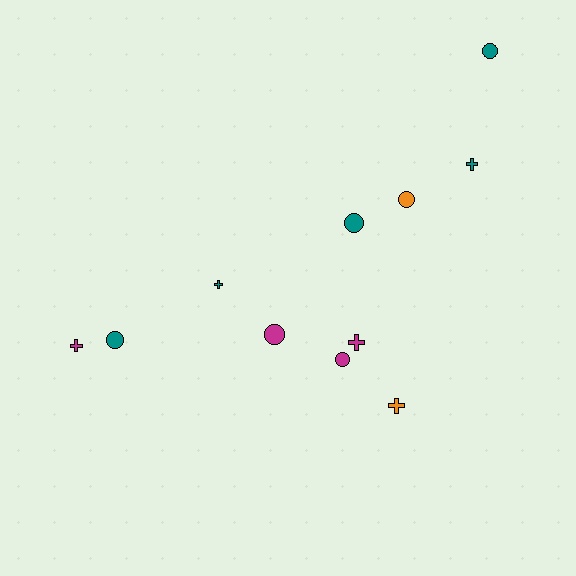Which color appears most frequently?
Teal, with 5 objects.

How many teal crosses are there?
There are 2 teal crosses.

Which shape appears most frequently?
Circle, with 6 objects.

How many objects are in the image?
There are 11 objects.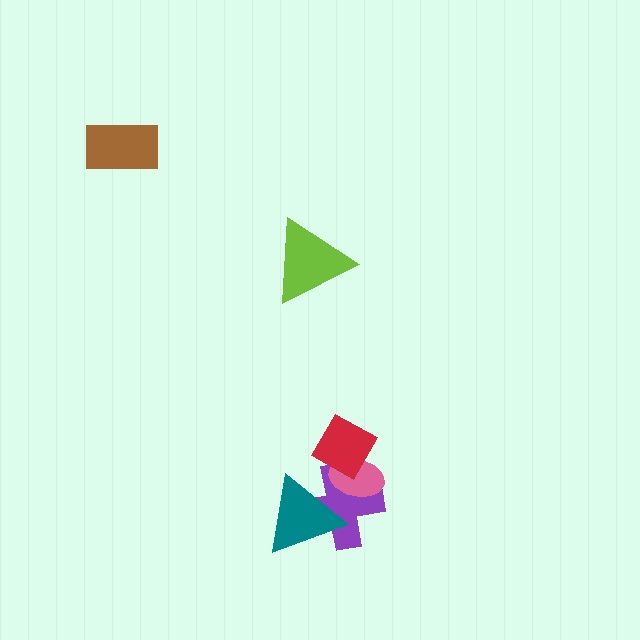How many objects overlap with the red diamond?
2 objects overlap with the red diamond.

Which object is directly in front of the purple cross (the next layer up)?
The teal triangle is directly in front of the purple cross.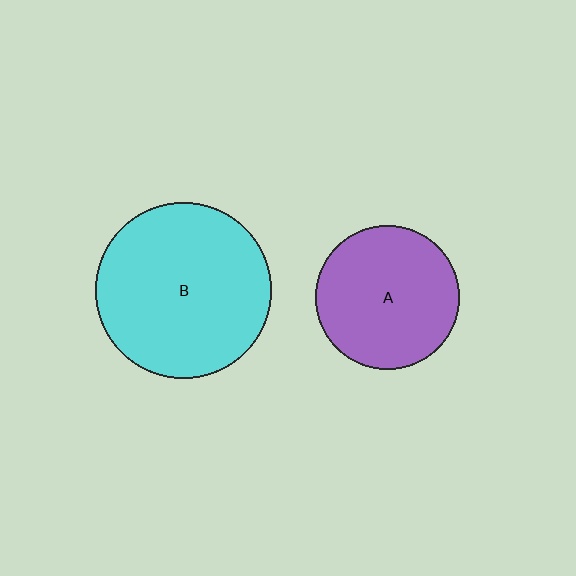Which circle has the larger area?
Circle B (cyan).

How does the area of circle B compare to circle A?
Approximately 1.5 times.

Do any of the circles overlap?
No, none of the circles overlap.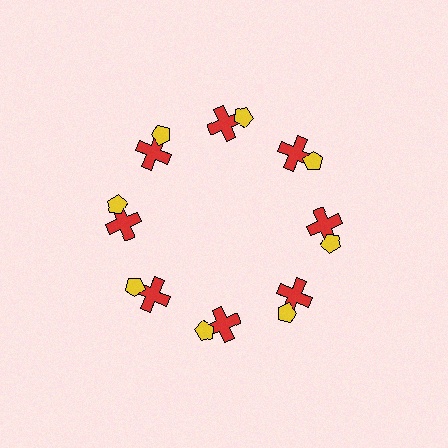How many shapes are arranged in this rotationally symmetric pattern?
There are 16 shapes, arranged in 8 groups of 2.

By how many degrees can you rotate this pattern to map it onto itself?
The pattern maps onto itself every 45 degrees of rotation.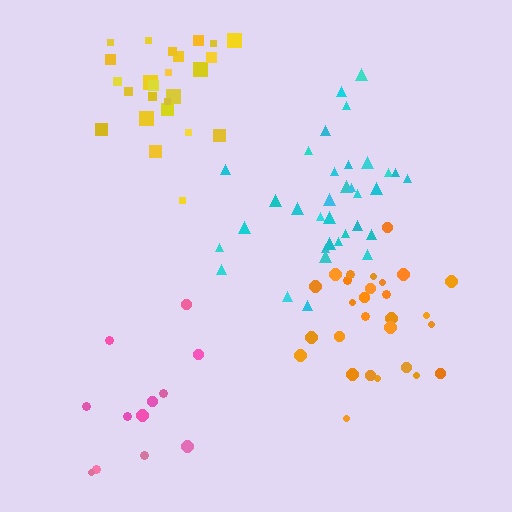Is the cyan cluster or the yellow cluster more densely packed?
Yellow.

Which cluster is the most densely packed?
Yellow.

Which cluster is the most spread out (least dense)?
Pink.